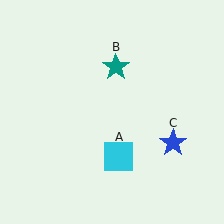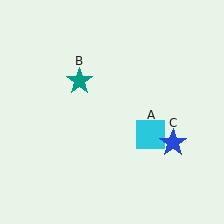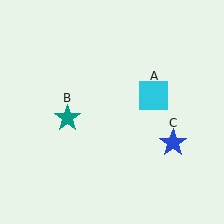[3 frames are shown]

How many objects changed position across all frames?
2 objects changed position: cyan square (object A), teal star (object B).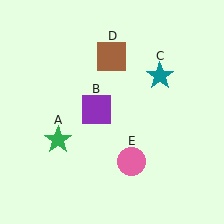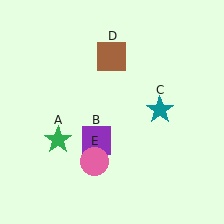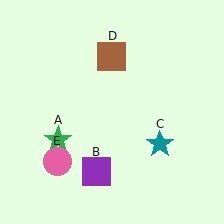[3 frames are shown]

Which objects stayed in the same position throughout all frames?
Green star (object A) and brown square (object D) remained stationary.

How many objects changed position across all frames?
3 objects changed position: purple square (object B), teal star (object C), pink circle (object E).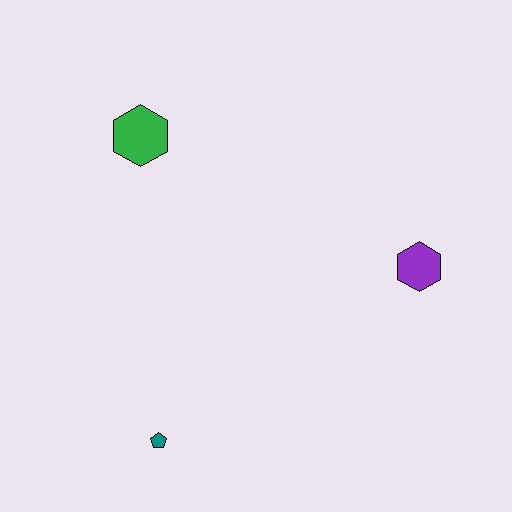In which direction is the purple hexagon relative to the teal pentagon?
The purple hexagon is to the right of the teal pentagon.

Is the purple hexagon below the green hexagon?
Yes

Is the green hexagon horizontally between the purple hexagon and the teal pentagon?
No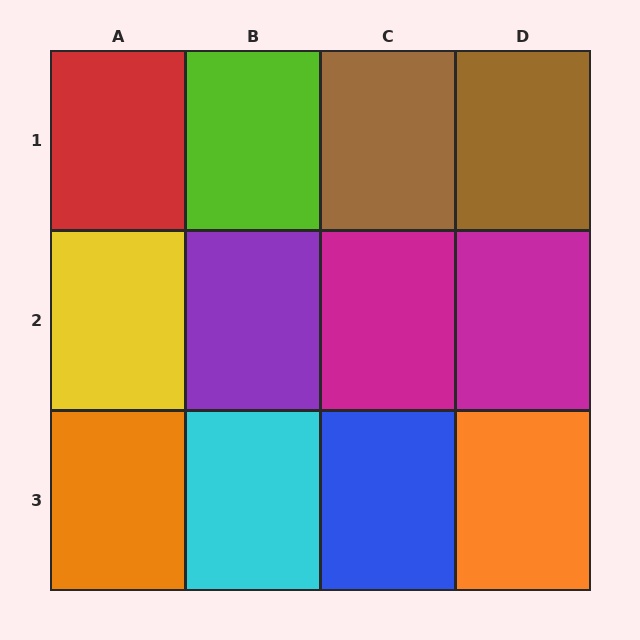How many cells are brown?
2 cells are brown.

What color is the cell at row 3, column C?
Blue.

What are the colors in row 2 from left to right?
Yellow, purple, magenta, magenta.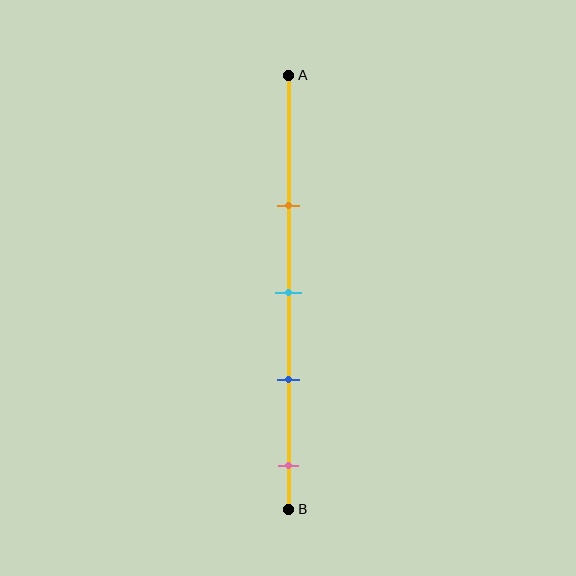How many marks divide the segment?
There are 4 marks dividing the segment.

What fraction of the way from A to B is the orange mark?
The orange mark is approximately 30% (0.3) of the way from A to B.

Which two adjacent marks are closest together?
The cyan and blue marks are the closest adjacent pair.